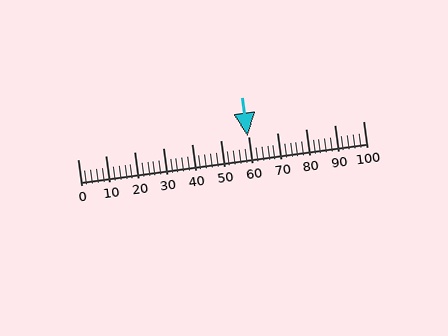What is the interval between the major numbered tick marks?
The major tick marks are spaced 10 units apart.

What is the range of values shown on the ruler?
The ruler shows values from 0 to 100.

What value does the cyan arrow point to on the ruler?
The cyan arrow points to approximately 59.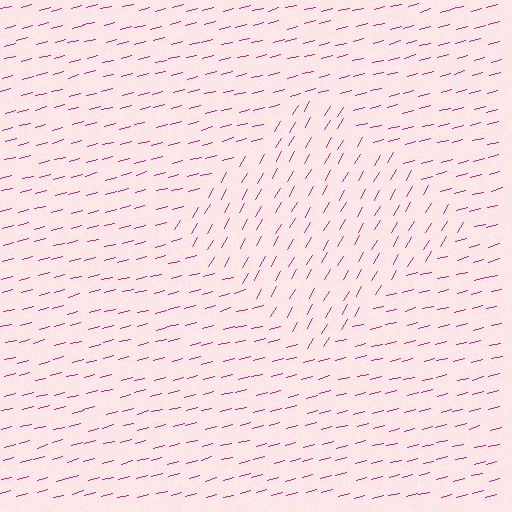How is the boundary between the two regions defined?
The boundary is defined purely by a change in line orientation (approximately 45 degrees difference). All lines are the same color and thickness.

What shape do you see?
I see a diamond.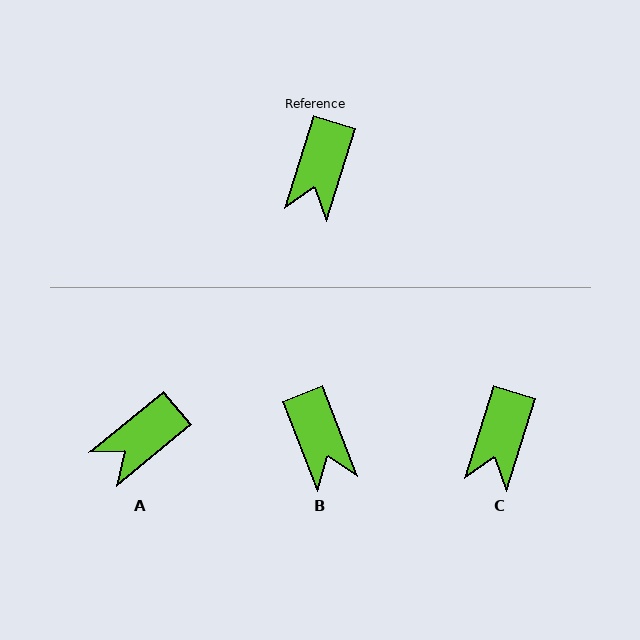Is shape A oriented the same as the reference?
No, it is off by about 34 degrees.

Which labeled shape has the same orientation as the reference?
C.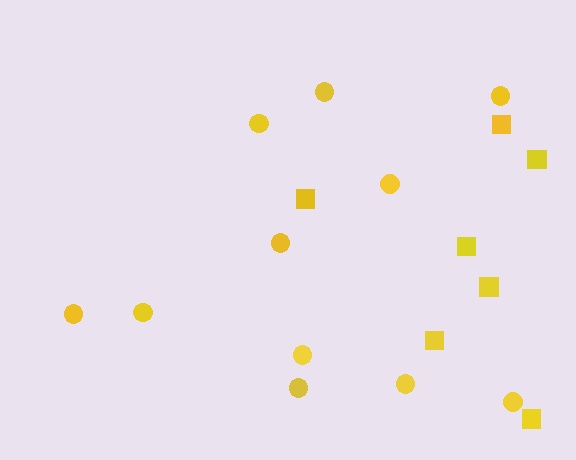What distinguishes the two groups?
There are 2 groups: one group of squares (7) and one group of circles (11).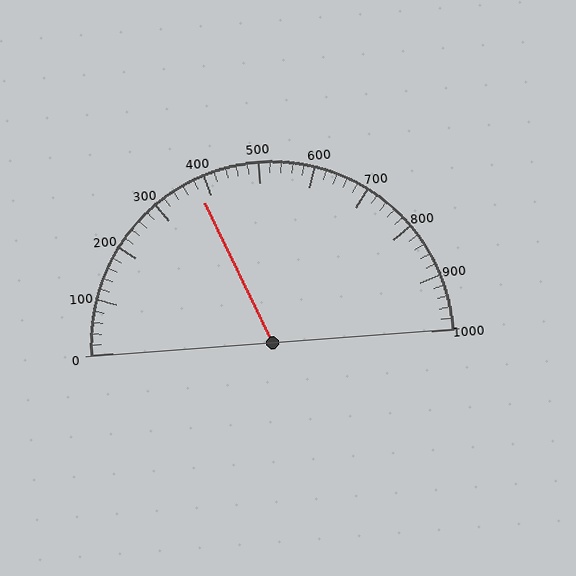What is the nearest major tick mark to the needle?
The nearest major tick mark is 400.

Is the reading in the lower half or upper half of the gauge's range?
The reading is in the lower half of the range (0 to 1000).